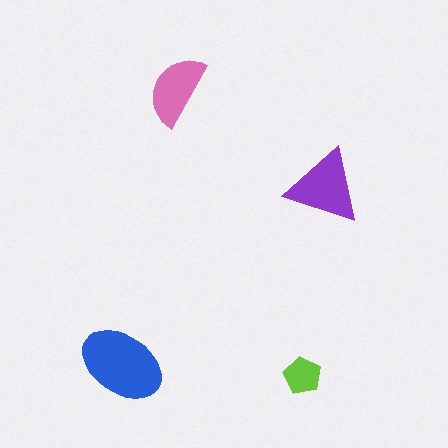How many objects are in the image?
There are 4 objects in the image.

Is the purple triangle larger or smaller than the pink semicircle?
Larger.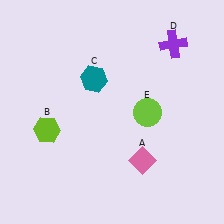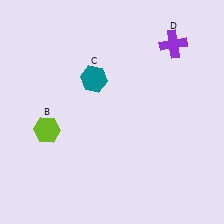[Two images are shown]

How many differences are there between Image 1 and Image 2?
There are 2 differences between the two images.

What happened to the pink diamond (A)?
The pink diamond (A) was removed in Image 2. It was in the bottom-right area of Image 1.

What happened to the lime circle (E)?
The lime circle (E) was removed in Image 2. It was in the bottom-right area of Image 1.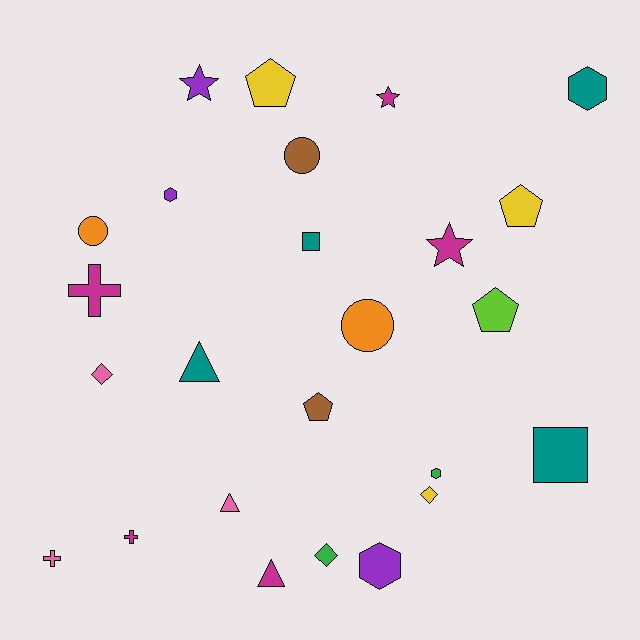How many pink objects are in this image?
There are 3 pink objects.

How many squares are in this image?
There are 2 squares.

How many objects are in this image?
There are 25 objects.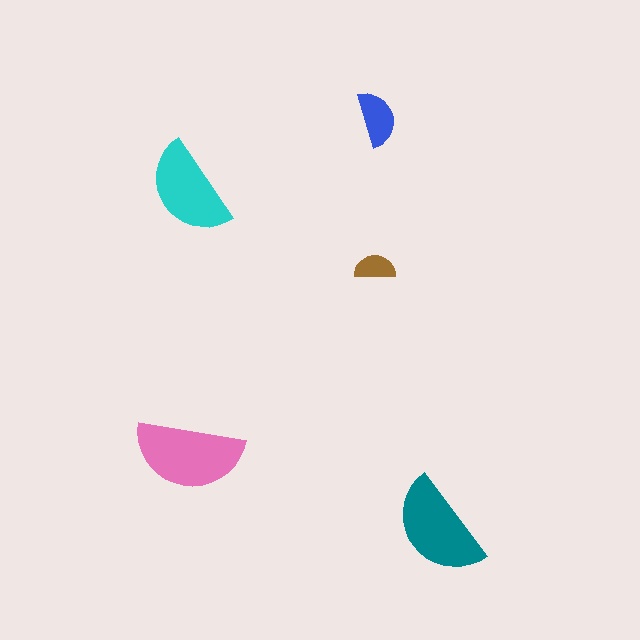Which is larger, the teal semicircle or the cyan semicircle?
The teal one.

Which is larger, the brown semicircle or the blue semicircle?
The blue one.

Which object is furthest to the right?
The teal semicircle is rightmost.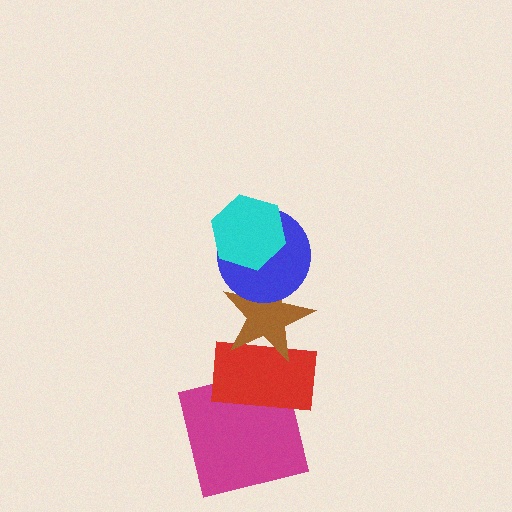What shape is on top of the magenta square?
The red rectangle is on top of the magenta square.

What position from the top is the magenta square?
The magenta square is 5th from the top.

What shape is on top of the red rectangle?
The brown star is on top of the red rectangle.